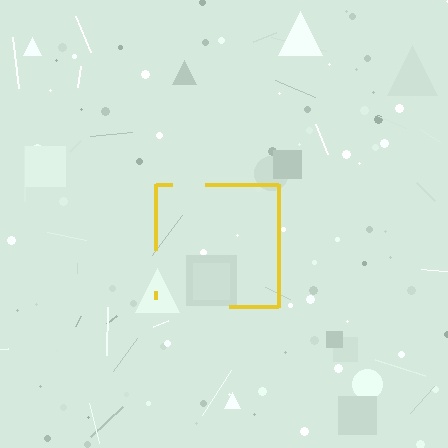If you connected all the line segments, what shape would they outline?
They would outline a square.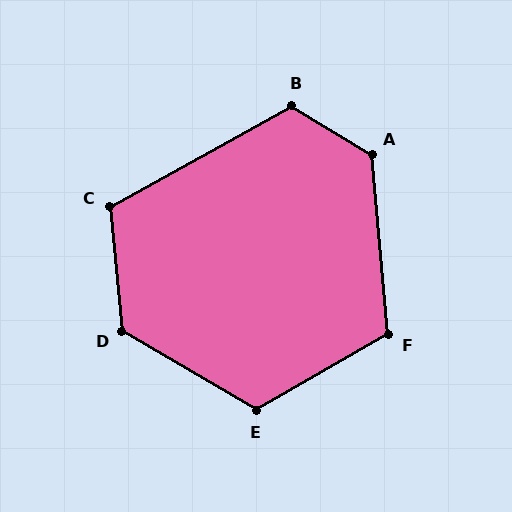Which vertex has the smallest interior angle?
C, at approximately 114 degrees.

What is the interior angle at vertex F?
Approximately 114 degrees (obtuse).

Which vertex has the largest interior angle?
A, at approximately 126 degrees.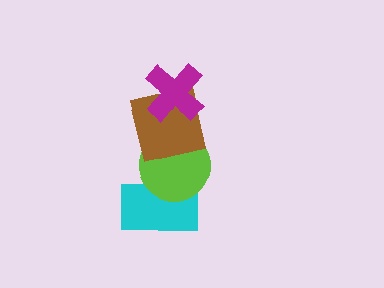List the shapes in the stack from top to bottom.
From top to bottom: the magenta cross, the brown square, the lime circle, the cyan rectangle.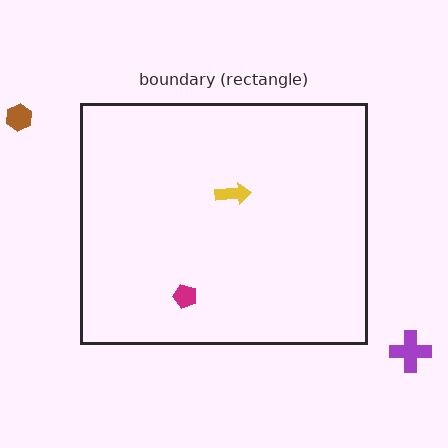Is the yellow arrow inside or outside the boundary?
Inside.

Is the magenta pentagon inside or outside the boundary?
Inside.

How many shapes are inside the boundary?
2 inside, 2 outside.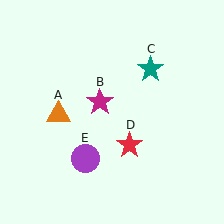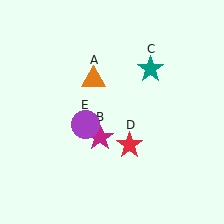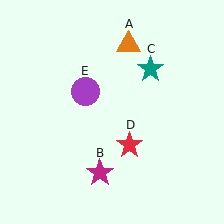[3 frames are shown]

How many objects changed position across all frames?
3 objects changed position: orange triangle (object A), magenta star (object B), purple circle (object E).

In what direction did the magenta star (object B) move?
The magenta star (object B) moved down.